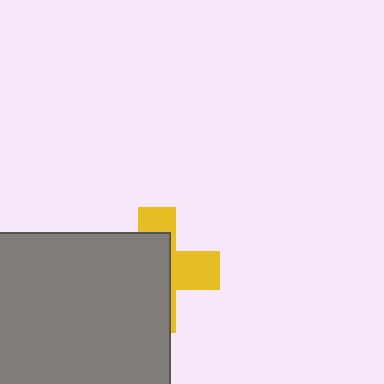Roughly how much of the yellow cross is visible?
A small part of it is visible (roughly 37%).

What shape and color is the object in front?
The object in front is a gray square.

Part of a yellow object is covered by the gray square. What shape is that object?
It is a cross.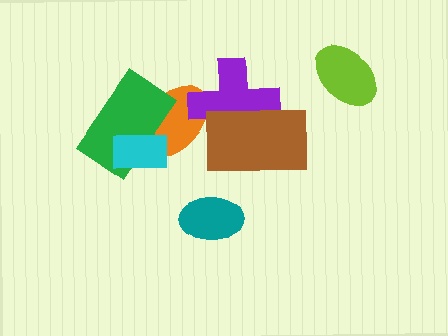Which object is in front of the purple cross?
The brown rectangle is in front of the purple cross.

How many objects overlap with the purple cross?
2 objects overlap with the purple cross.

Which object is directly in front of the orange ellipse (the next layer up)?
The green rectangle is directly in front of the orange ellipse.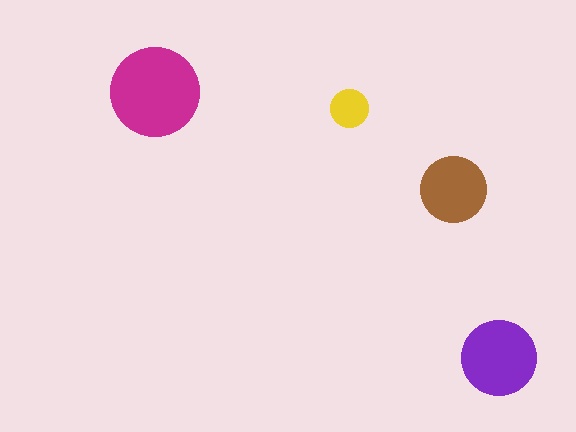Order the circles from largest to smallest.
the magenta one, the purple one, the brown one, the yellow one.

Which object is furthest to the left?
The magenta circle is leftmost.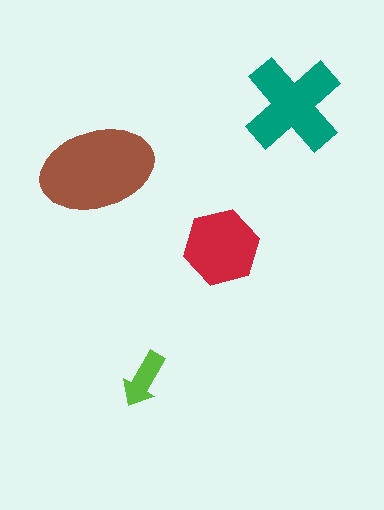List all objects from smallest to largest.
The lime arrow, the red hexagon, the teal cross, the brown ellipse.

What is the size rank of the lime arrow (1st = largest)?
4th.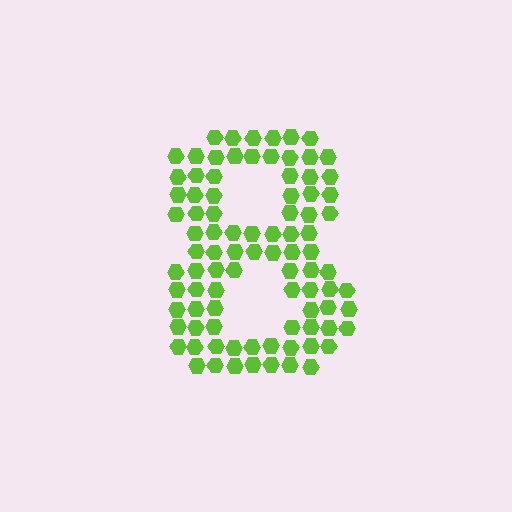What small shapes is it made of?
It is made of small hexagons.